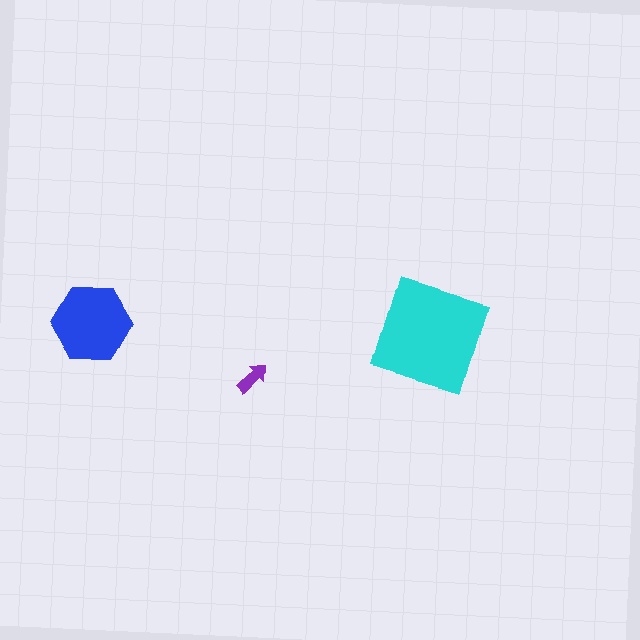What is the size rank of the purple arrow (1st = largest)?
3rd.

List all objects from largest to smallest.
The cyan square, the blue hexagon, the purple arrow.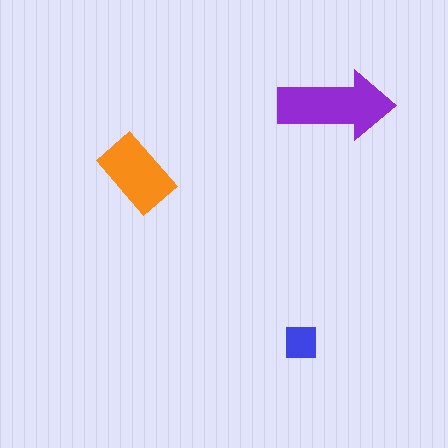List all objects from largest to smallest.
The purple arrow, the orange rectangle, the blue square.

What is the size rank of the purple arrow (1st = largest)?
1st.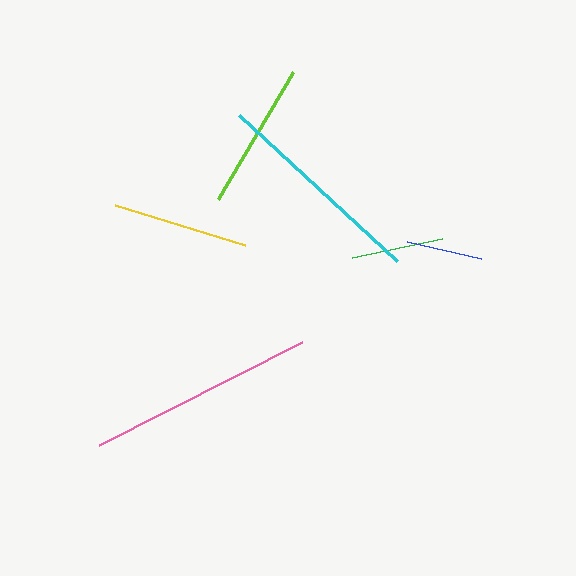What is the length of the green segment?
The green segment is approximately 92 pixels long.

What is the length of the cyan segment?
The cyan segment is approximately 215 pixels long.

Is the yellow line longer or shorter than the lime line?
The lime line is longer than the yellow line.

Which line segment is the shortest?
The blue line is the shortest at approximately 76 pixels.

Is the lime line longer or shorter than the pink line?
The pink line is longer than the lime line.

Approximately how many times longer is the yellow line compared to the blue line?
The yellow line is approximately 1.8 times the length of the blue line.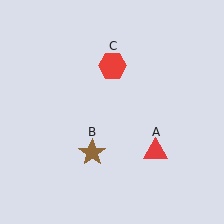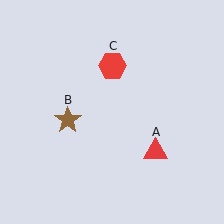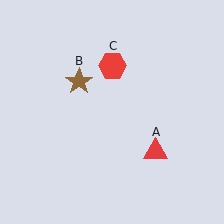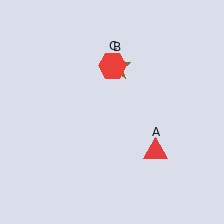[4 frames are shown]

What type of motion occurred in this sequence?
The brown star (object B) rotated clockwise around the center of the scene.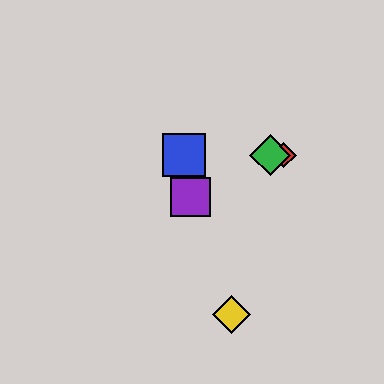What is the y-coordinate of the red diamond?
The red diamond is at y≈155.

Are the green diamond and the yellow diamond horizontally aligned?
No, the green diamond is at y≈155 and the yellow diamond is at y≈314.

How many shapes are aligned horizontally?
3 shapes (the red diamond, the blue square, the green diamond) are aligned horizontally.